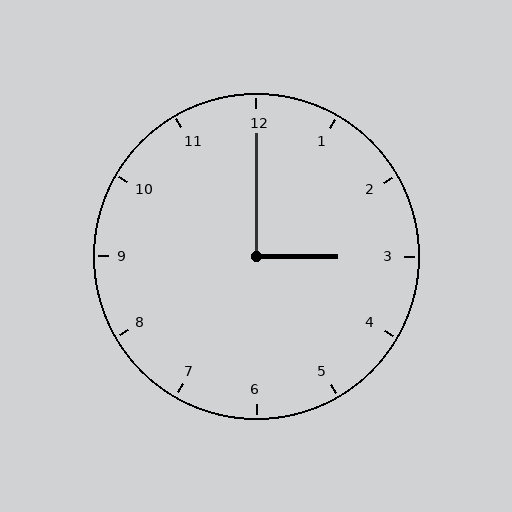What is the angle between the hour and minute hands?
Approximately 90 degrees.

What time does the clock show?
3:00.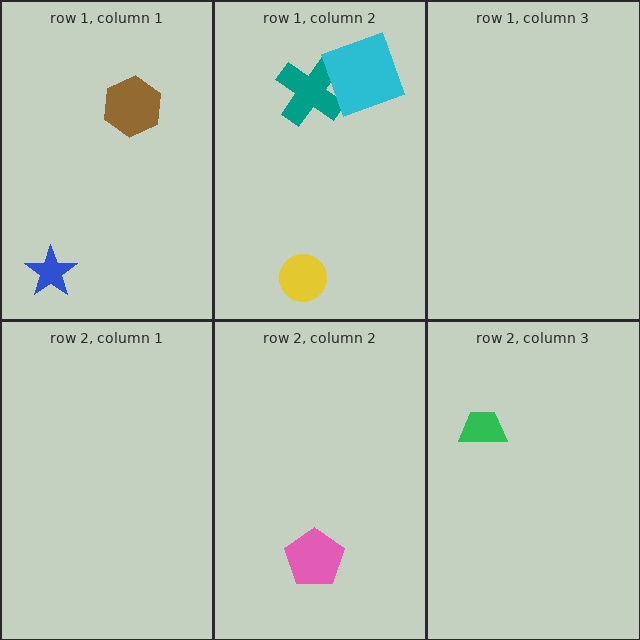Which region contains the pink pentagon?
The row 2, column 2 region.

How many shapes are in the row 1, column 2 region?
3.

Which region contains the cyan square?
The row 1, column 2 region.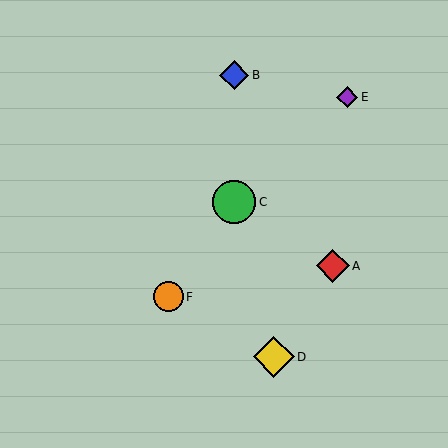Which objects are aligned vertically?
Objects B, C are aligned vertically.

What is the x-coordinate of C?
Object C is at x≈234.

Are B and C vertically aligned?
Yes, both are at x≈234.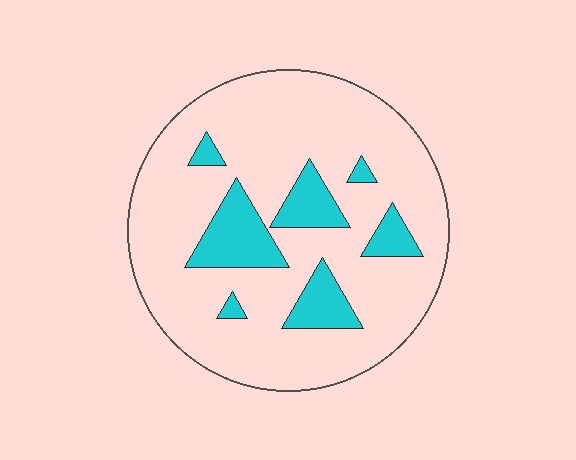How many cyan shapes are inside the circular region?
7.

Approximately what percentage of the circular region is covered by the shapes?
Approximately 15%.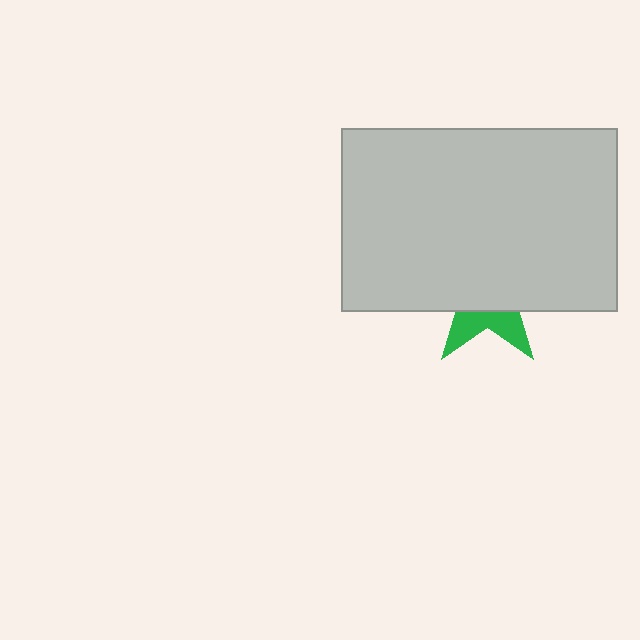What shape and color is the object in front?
The object in front is a light gray rectangle.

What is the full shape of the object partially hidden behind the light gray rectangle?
The partially hidden object is a green star.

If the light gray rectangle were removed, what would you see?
You would see the complete green star.